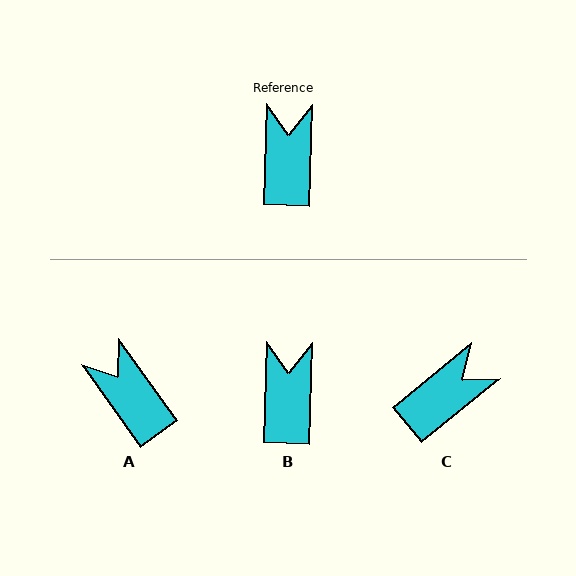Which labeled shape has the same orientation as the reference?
B.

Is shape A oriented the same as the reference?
No, it is off by about 37 degrees.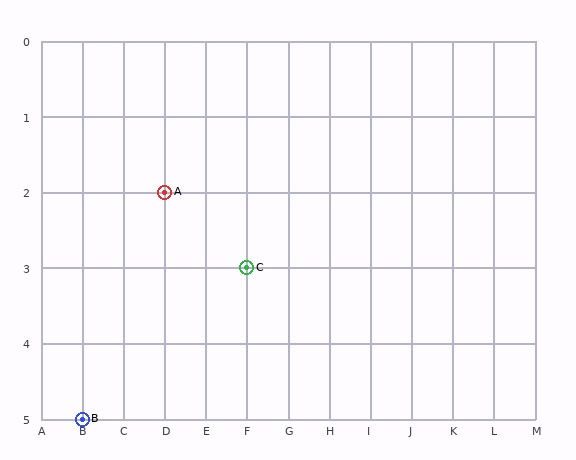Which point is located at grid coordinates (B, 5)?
Point B is at (B, 5).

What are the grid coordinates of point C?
Point C is at grid coordinates (F, 3).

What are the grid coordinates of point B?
Point B is at grid coordinates (B, 5).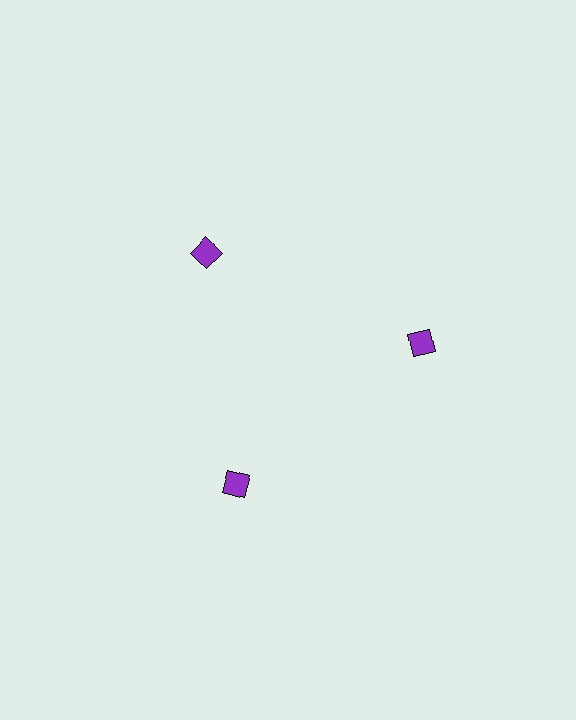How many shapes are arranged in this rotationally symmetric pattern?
There are 3 shapes, arranged in 3 groups of 1.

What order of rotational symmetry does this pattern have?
This pattern has 3-fold rotational symmetry.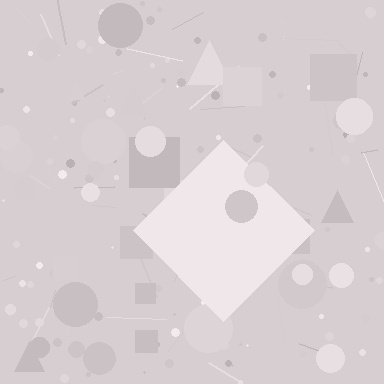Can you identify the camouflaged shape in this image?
The camouflaged shape is a diamond.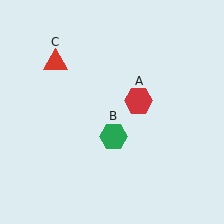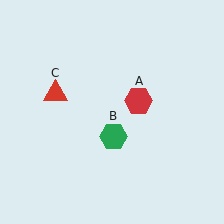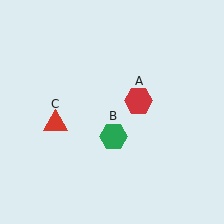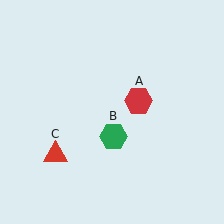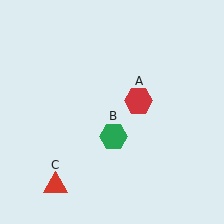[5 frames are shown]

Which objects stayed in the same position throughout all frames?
Red hexagon (object A) and green hexagon (object B) remained stationary.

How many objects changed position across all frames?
1 object changed position: red triangle (object C).